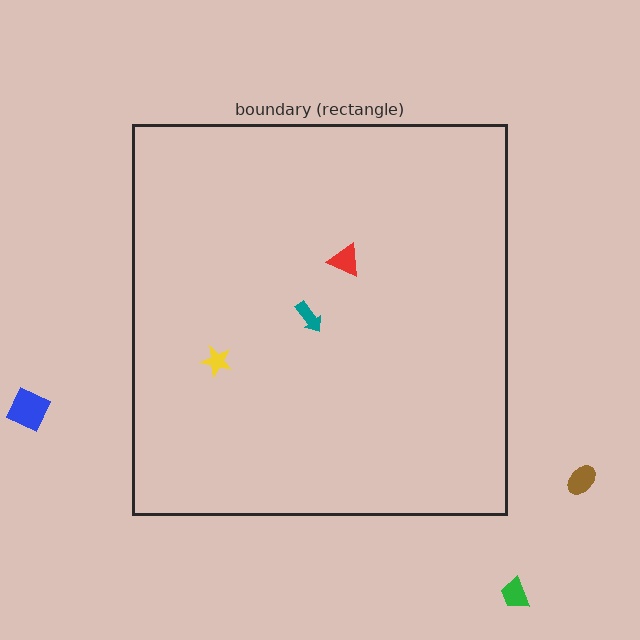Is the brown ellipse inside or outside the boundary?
Outside.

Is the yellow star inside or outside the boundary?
Inside.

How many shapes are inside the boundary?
3 inside, 3 outside.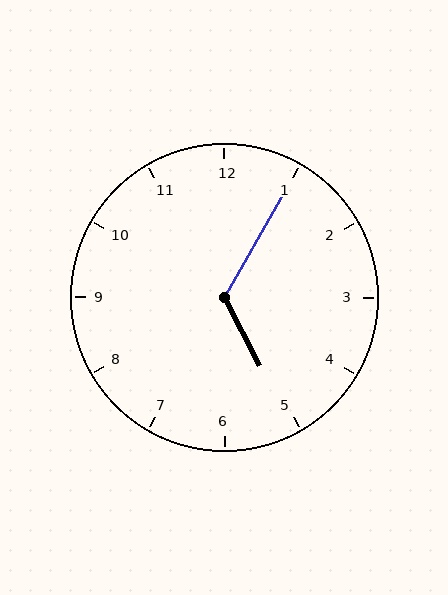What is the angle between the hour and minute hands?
Approximately 122 degrees.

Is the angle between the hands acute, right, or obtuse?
It is obtuse.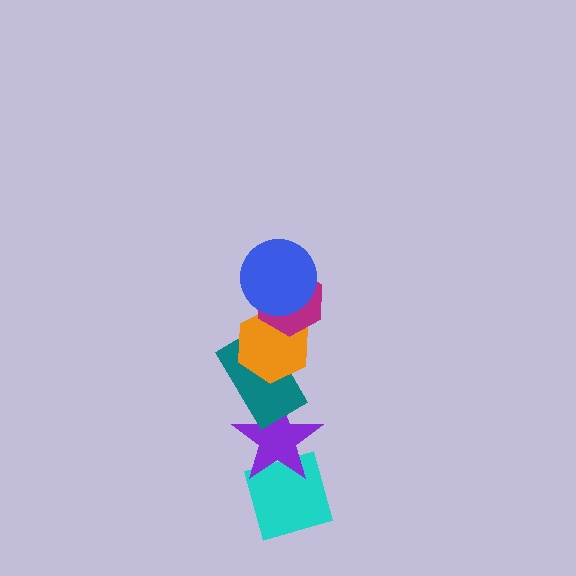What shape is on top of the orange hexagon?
The magenta hexagon is on top of the orange hexagon.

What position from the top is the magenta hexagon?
The magenta hexagon is 2nd from the top.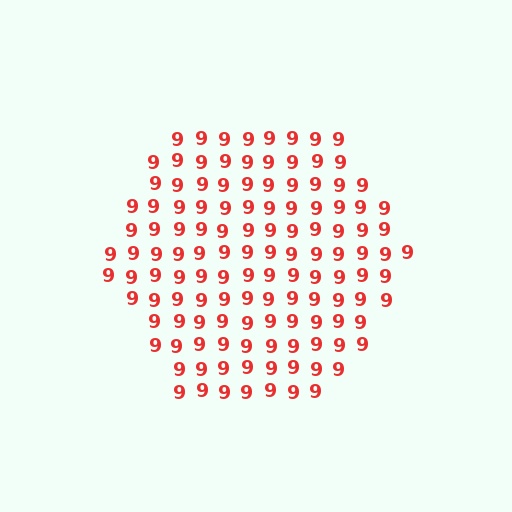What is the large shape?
The large shape is a hexagon.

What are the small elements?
The small elements are digit 9's.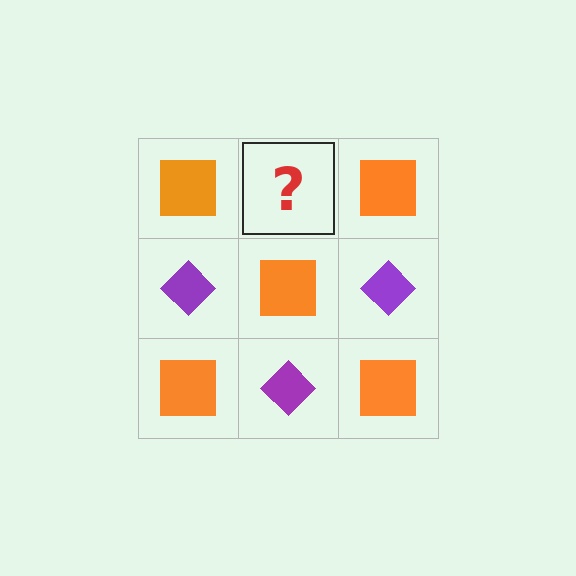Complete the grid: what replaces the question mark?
The question mark should be replaced with a purple diamond.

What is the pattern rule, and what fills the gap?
The rule is that it alternates orange square and purple diamond in a checkerboard pattern. The gap should be filled with a purple diamond.